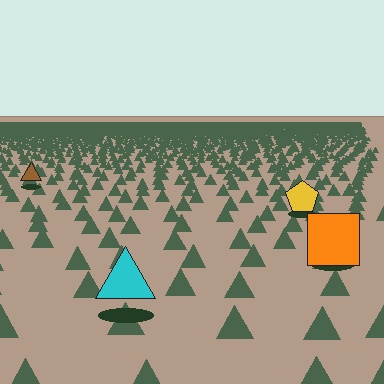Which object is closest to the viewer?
The cyan triangle is closest. The texture marks near it are larger and more spread out.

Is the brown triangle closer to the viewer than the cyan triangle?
No. The cyan triangle is closer — you can tell from the texture gradient: the ground texture is coarser near it.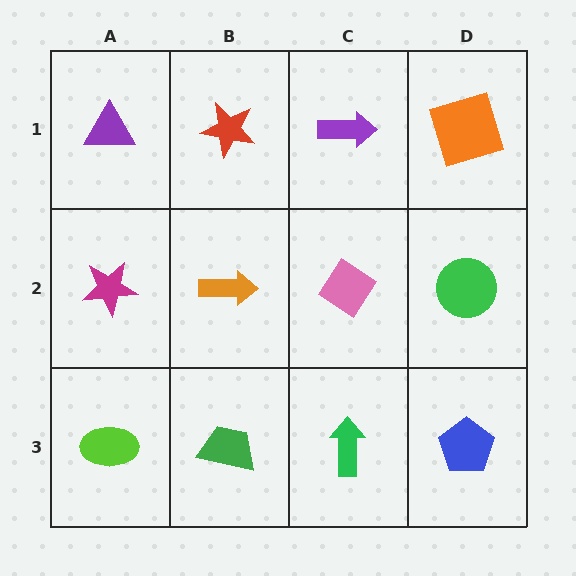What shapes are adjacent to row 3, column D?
A green circle (row 2, column D), a green arrow (row 3, column C).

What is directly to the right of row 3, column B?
A green arrow.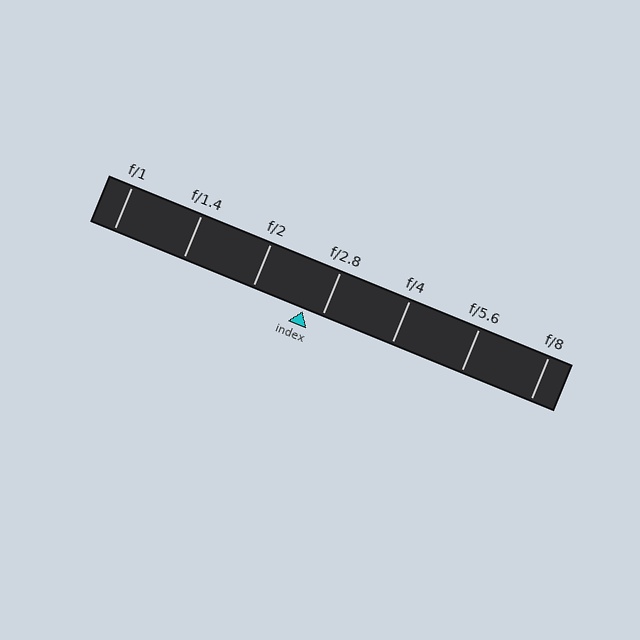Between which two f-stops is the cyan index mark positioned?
The index mark is between f/2 and f/2.8.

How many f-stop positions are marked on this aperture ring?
There are 7 f-stop positions marked.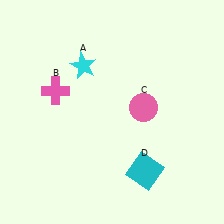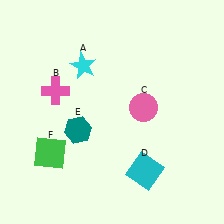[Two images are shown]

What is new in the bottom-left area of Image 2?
A green square (F) was added in the bottom-left area of Image 2.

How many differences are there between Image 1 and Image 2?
There are 2 differences between the two images.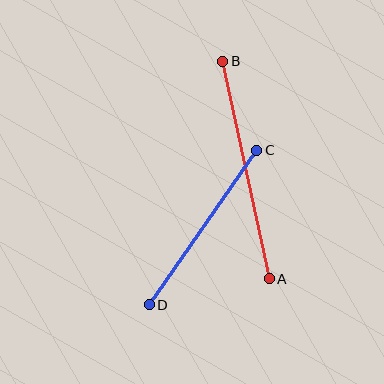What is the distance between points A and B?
The distance is approximately 222 pixels.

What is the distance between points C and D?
The distance is approximately 189 pixels.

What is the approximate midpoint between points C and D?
The midpoint is at approximately (203, 228) pixels.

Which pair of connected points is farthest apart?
Points A and B are farthest apart.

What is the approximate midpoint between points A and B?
The midpoint is at approximately (246, 170) pixels.